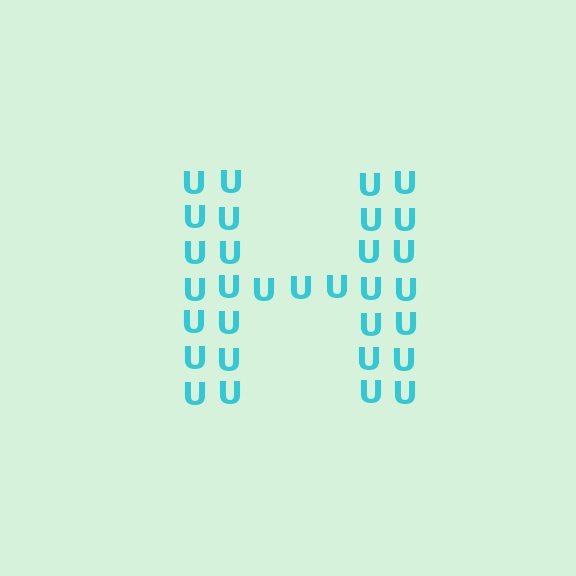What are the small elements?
The small elements are letter U's.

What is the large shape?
The large shape is the letter H.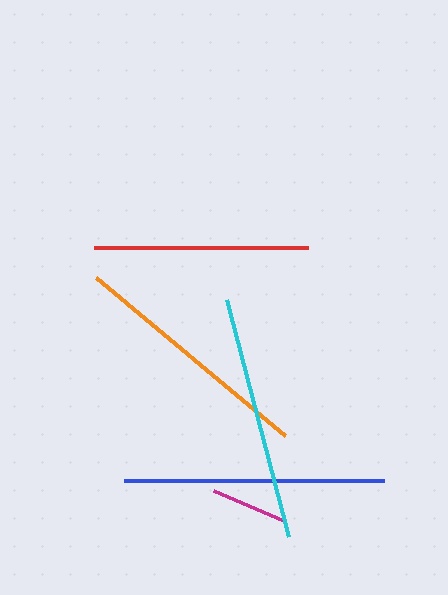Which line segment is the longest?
The blue line is the longest at approximately 260 pixels.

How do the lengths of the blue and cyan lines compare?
The blue and cyan lines are approximately the same length.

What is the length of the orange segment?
The orange segment is approximately 247 pixels long.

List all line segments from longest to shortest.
From longest to shortest: blue, orange, cyan, red, magenta.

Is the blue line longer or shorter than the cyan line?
The blue line is longer than the cyan line.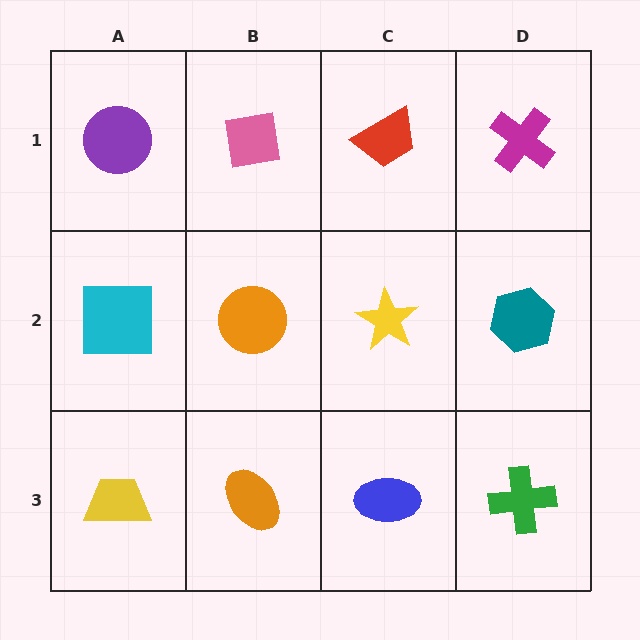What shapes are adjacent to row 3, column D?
A teal hexagon (row 2, column D), a blue ellipse (row 3, column C).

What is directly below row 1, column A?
A cyan square.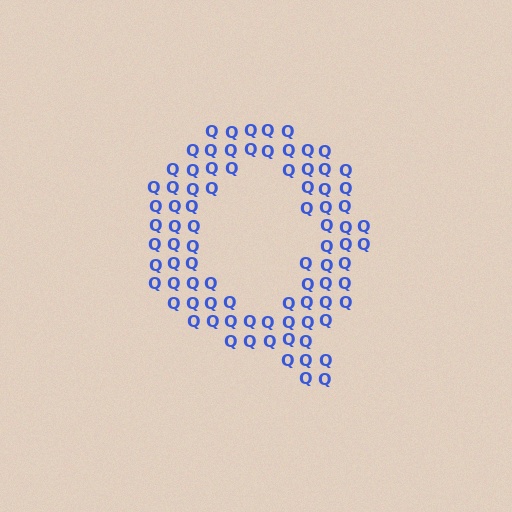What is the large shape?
The large shape is the letter Q.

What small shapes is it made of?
It is made of small letter Q's.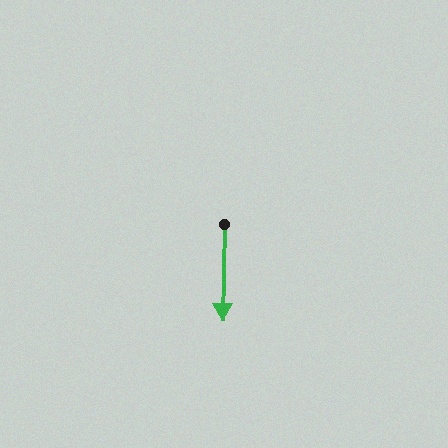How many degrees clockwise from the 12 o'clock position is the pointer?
Approximately 181 degrees.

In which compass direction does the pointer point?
South.